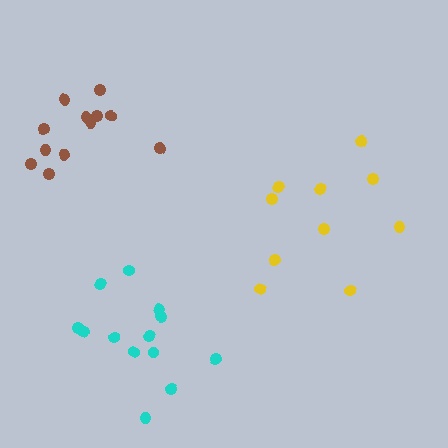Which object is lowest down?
The cyan cluster is bottommost.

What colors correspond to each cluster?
The clusters are colored: cyan, yellow, brown.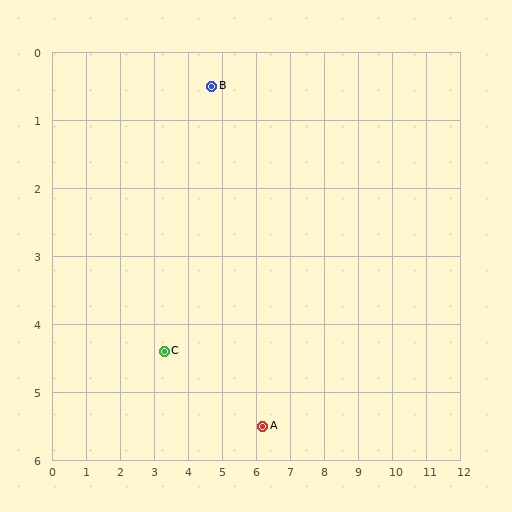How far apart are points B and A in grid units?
Points B and A are about 5.2 grid units apart.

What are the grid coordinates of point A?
Point A is at approximately (6.2, 5.5).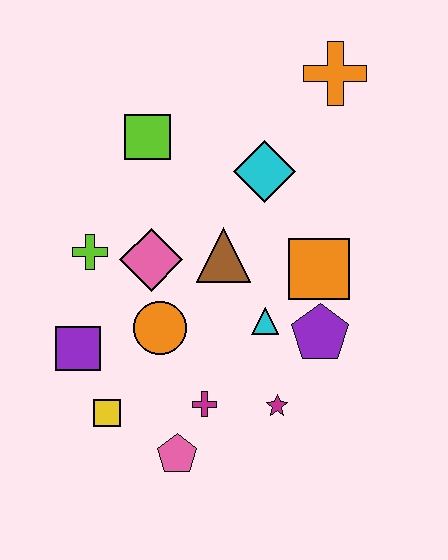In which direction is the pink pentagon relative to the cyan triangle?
The pink pentagon is below the cyan triangle.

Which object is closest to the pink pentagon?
The magenta cross is closest to the pink pentagon.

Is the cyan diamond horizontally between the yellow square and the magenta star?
Yes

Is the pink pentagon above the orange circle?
No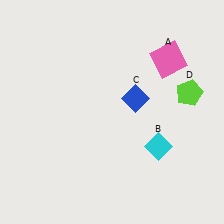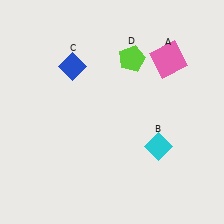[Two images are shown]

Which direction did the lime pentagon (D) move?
The lime pentagon (D) moved left.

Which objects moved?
The objects that moved are: the blue diamond (C), the lime pentagon (D).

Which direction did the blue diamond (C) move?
The blue diamond (C) moved left.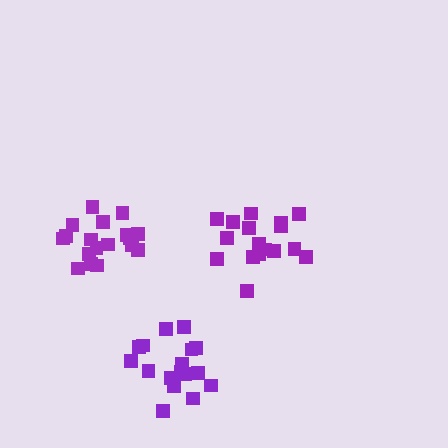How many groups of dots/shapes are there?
There are 3 groups.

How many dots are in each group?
Group 1: 17 dots, Group 2: 18 dots, Group 3: 17 dots (52 total).